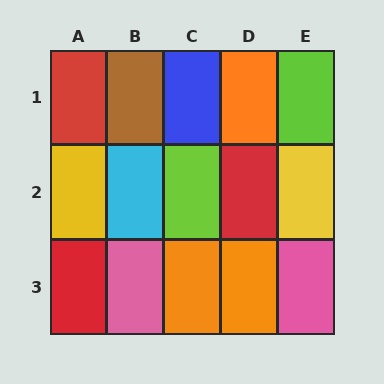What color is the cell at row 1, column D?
Orange.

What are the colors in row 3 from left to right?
Red, pink, orange, orange, pink.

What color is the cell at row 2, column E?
Yellow.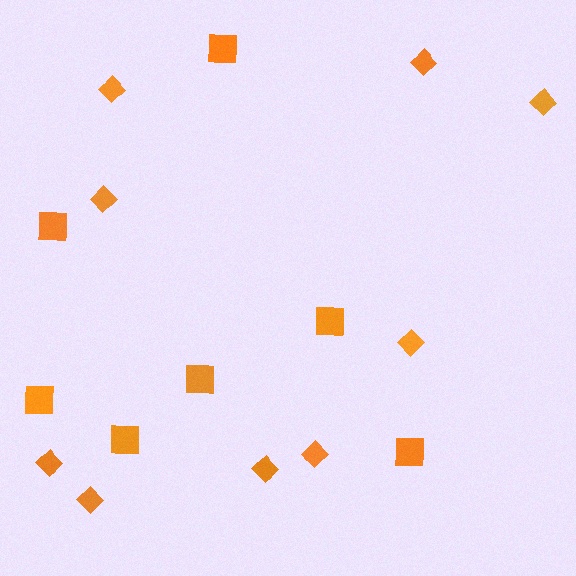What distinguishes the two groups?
There are 2 groups: one group of diamonds (9) and one group of squares (7).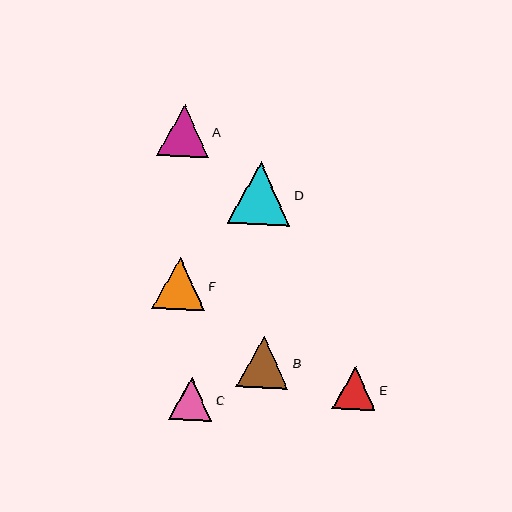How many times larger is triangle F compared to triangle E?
Triangle F is approximately 1.2 times the size of triangle E.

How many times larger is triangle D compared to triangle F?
Triangle D is approximately 1.2 times the size of triangle F.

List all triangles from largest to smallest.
From largest to smallest: D, F, A, B, C, E.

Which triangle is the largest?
Triangle D is the largest with a size of approximately 62 pixels.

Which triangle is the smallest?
Triangle E is the smallest with a size of approximately 43 pixels.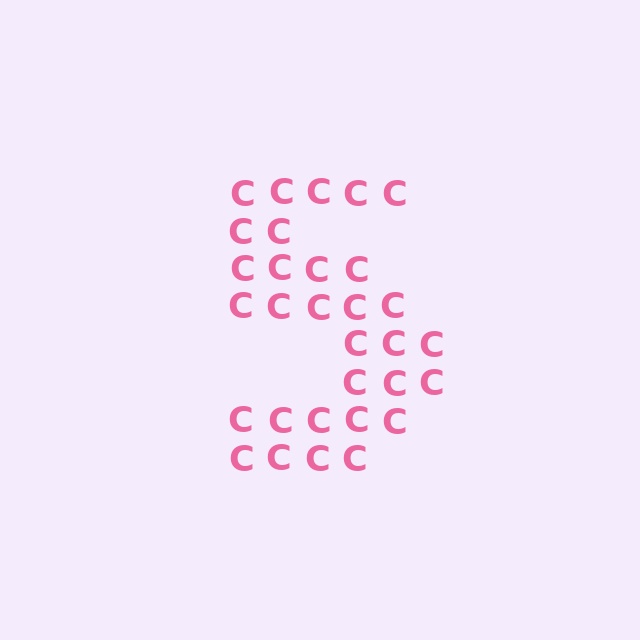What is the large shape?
The large shape is the digit 5.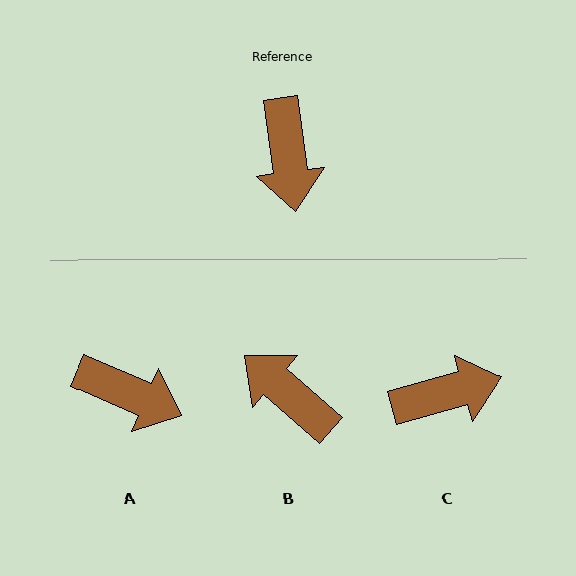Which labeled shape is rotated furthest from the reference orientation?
B, about 138 degrees away.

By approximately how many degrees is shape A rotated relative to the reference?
Approximately 59 degrees counter-clockwise.